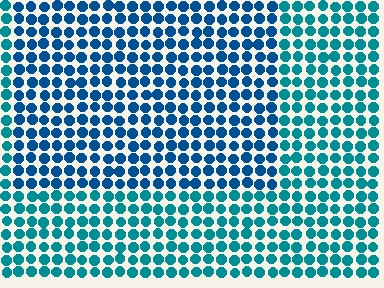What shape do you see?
I see a rectangle.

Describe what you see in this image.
The image is filled with small teal elements in a uniform arrangement. A rectangle-shaped region is visible where the elements are tinted to a slightly different hue, forming a subtle color boundary.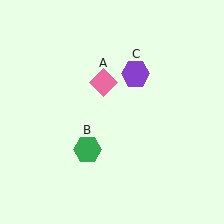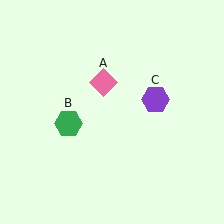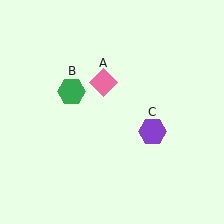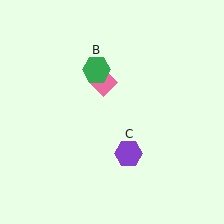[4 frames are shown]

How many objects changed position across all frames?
2 objects changed position: green hexagon (object B), purple hexagon (object C).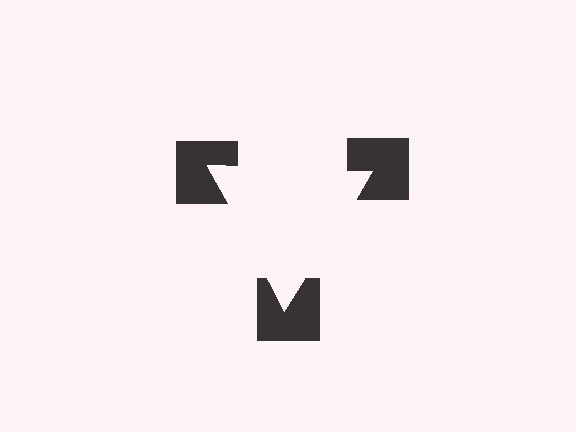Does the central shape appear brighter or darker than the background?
It typically appears slightly brighter than the background, even though no actual brightness change is drawn.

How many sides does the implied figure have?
3 sides.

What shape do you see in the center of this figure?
An illusory triangle — its edges are inferred from the aligned wedge cuts in the notched squares, not physically drawn.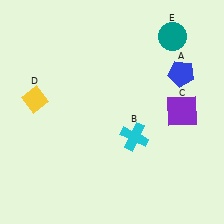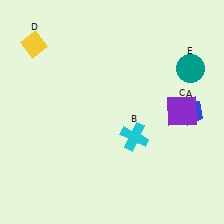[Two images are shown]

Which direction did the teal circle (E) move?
The teal circle (E) moved down.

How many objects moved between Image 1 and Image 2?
3 objects moved between the two images.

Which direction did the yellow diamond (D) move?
The yellow diamond (D) moved up.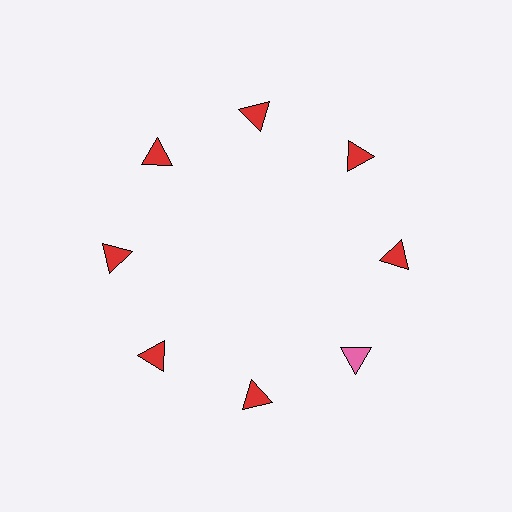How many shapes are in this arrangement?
There are 8 shapes arranged in a ring pattern.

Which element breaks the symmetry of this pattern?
The pink triangle at roughly the 4 o'clock position breaks the symmetry. All other shapes are red triangles.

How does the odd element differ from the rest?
It has a different color: pink instead of red.